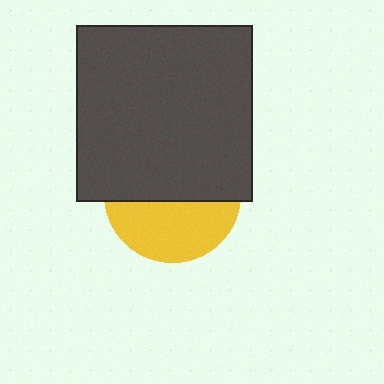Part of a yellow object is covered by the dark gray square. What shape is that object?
It is a circle.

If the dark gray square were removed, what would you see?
You would see the complete yellow circle.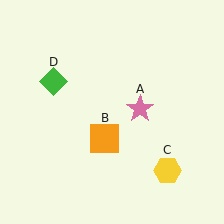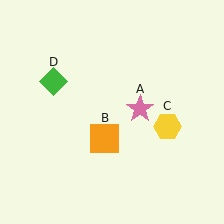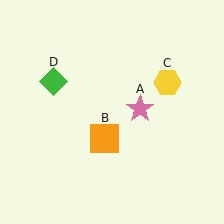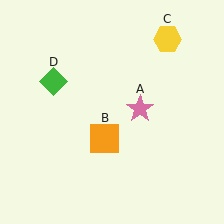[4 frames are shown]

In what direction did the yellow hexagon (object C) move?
The yellow hexagon (object C) moved up.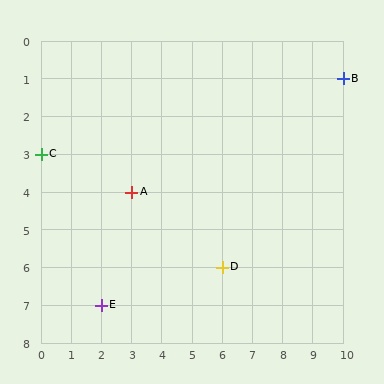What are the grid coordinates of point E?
Point E is at grid coordinates (2, 7).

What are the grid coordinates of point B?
Point B is at grid coordinates (10, 1).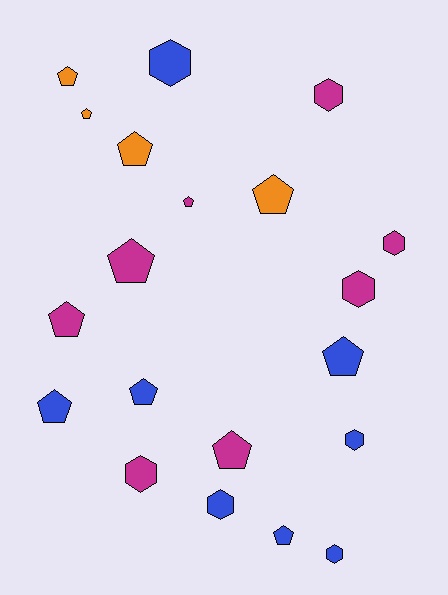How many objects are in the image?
There are 20 objects.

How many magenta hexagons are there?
There are 4 magenta hexagons.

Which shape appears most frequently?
Pentagon, with 12 objects.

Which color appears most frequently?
Magenta, with 8 objects.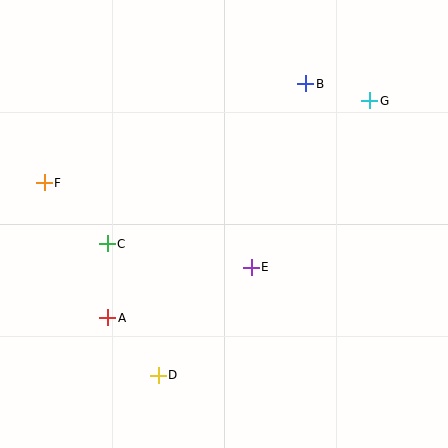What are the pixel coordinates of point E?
Point E is at (251, 267).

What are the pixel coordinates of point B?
Point B is at (306, 84).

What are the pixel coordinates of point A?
Point A is at (108, 318).